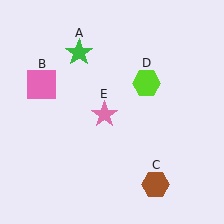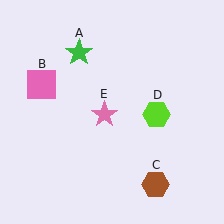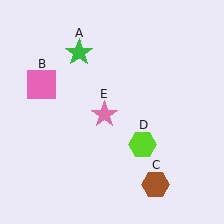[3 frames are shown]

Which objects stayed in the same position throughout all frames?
Green star (object A) and pink square (object B) and brown hexagon (object C) and pink star (object E) remained stationary.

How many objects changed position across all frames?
1 object changed position: lime hexagon (object D).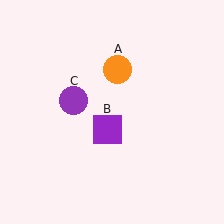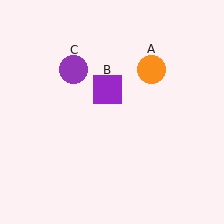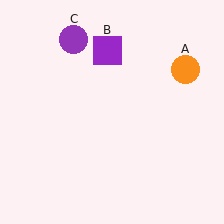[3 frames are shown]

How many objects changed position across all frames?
3 objects changed position: orange circle (object A), purple square (object B), purple circle (object C).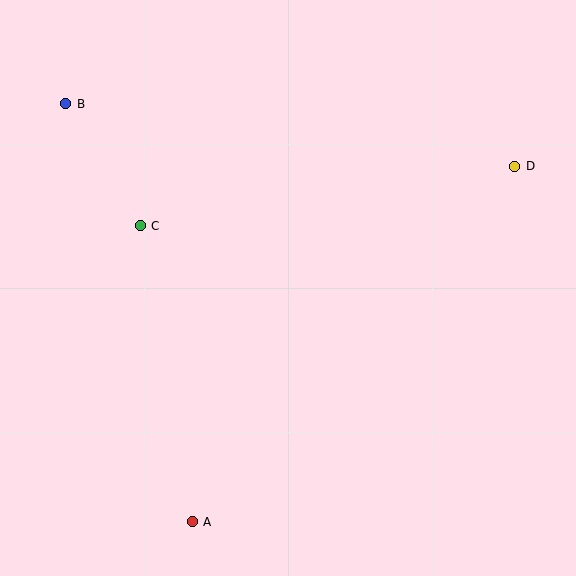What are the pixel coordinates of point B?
Point B is at (66, 104).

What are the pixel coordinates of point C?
Point C is at (140, 226).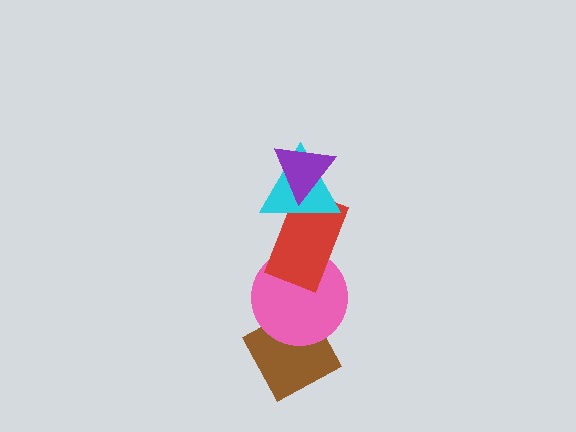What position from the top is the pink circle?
The pink circle is 4th from the top.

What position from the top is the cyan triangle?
The cyan triangle is 2nd from the top.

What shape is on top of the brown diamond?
The pink circle is on top of the brown diamond.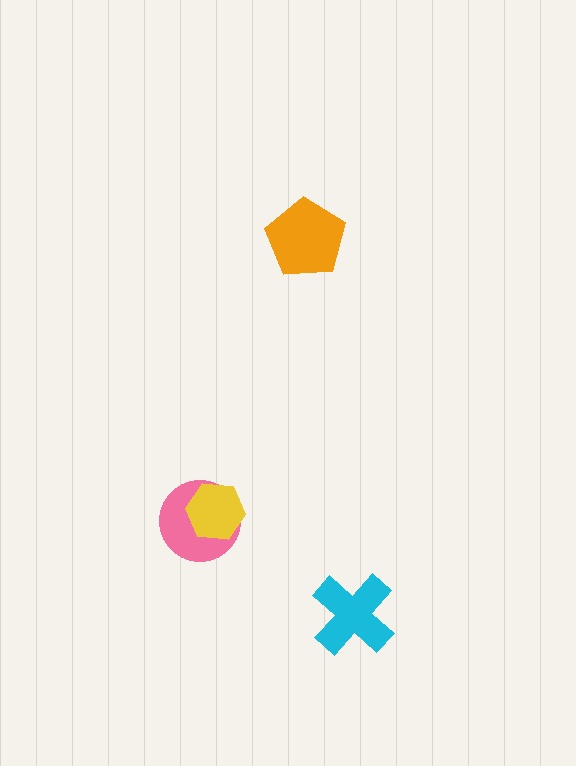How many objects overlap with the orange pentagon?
0 objects overlap with the orange pentagon.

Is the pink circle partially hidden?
Yes, it is partially covered by another shape.